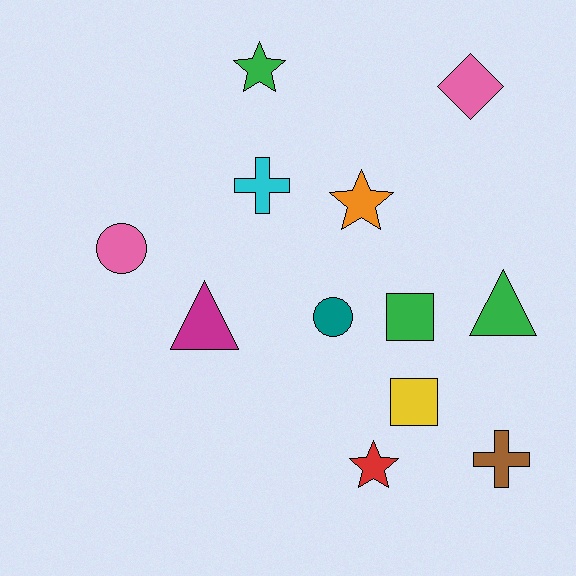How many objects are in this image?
There are 12 objects.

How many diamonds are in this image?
There is 1 diamond.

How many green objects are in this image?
There are 3 green objects.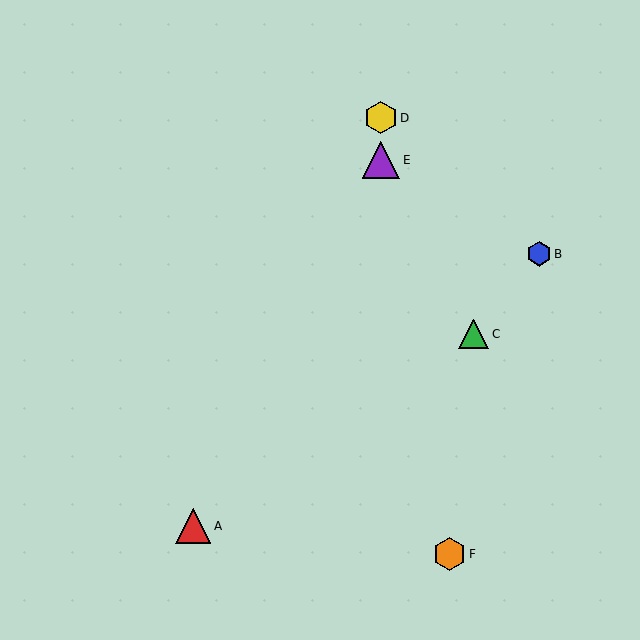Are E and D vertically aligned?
Yes, both are at x≈381.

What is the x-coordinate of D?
Object D is at x≈381.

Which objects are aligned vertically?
Objects D, E are aligned vertically.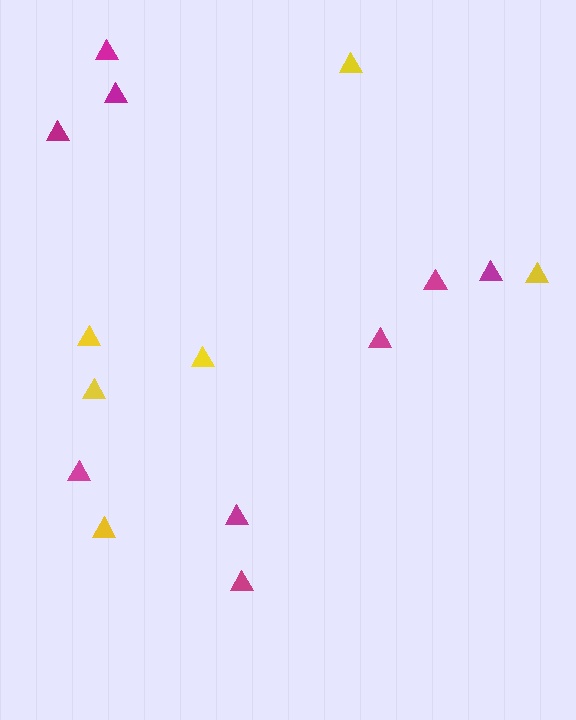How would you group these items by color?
There are 2 groups: one group of magenta triangles (9) and one group of yellow triangles (6).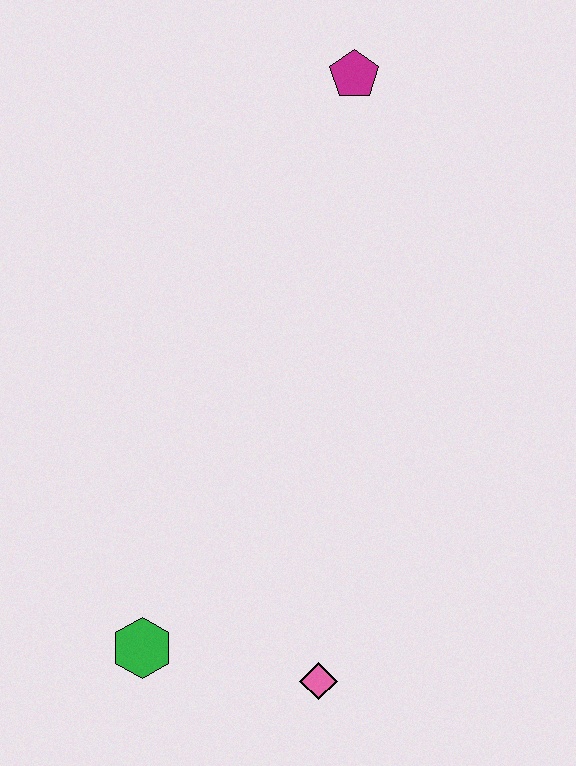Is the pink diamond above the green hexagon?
No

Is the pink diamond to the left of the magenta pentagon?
Yes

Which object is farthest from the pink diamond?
The magenta pentagon is farthest from the pink diamond.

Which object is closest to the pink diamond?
The green hexagon is closest to the pink diamond.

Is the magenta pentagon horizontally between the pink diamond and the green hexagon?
No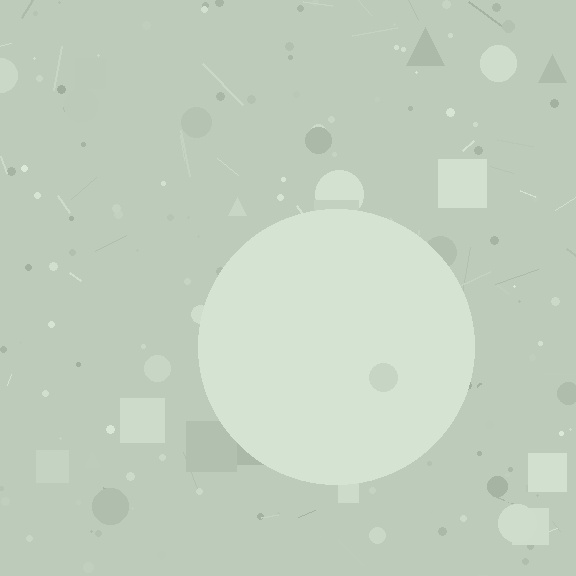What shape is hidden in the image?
A circle is hidden in the image.